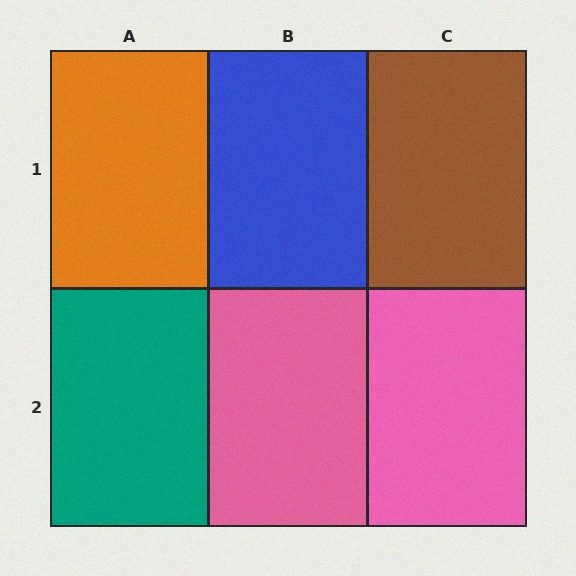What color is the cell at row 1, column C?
Brown.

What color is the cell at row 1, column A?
Orange.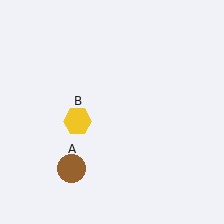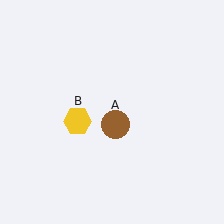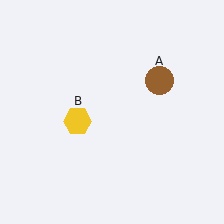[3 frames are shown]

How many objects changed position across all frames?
1 object changed position: brown circle (object A).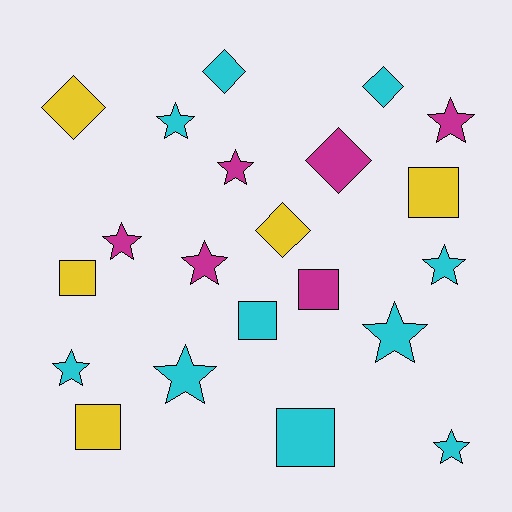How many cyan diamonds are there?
There are 2 cyan diamonds.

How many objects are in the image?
There are 21 objects.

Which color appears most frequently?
Cyan, with 10 objects.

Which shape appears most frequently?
Star, with 10 objects.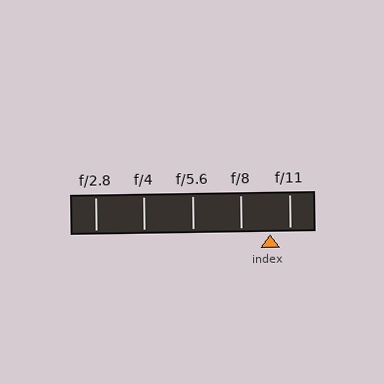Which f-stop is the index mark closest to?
The index mark is closest to f/11.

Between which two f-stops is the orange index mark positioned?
The index mark is between f/8 and f/11.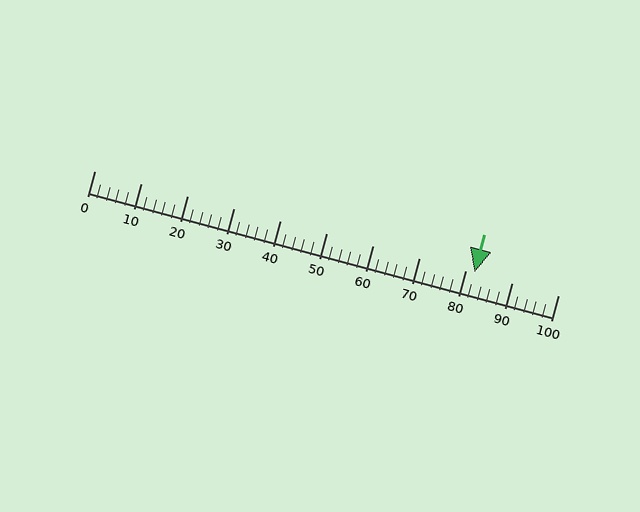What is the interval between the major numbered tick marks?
The major tick marks are spaced 10 units apart.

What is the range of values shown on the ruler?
The ruler shows values from 0 to 100.